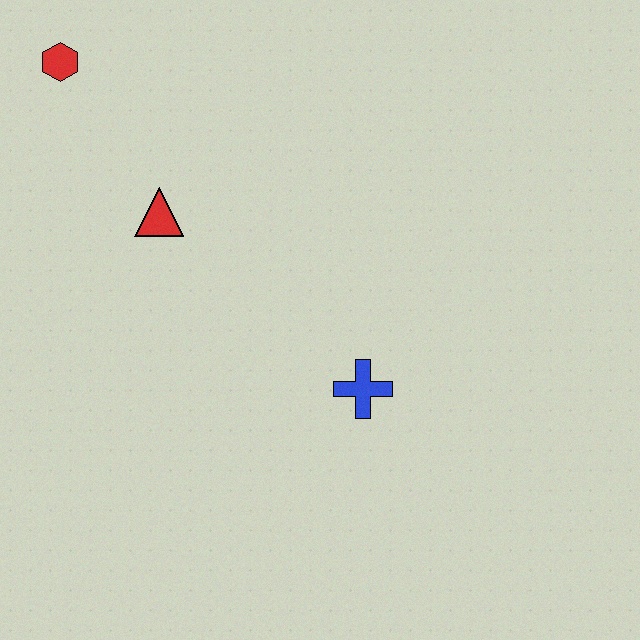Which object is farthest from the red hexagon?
The blue cross is farthest from the red hexagon.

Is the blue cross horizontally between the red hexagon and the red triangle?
No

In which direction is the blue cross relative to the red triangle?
The blue cross is to the right of the red triangle.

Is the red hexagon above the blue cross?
Yes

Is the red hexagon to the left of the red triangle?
Yes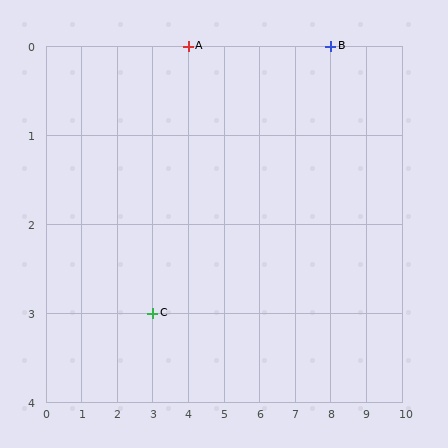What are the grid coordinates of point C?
Point C is at grid coordinates (3, 3).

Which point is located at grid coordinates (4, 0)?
Point A is at (4, 0).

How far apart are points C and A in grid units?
Points C and A are 1 column and 3 rows apart (about 3.2 grid units diagonally).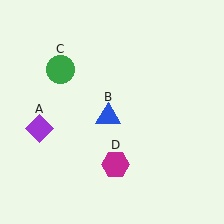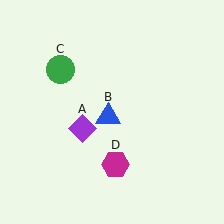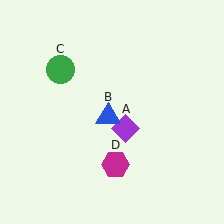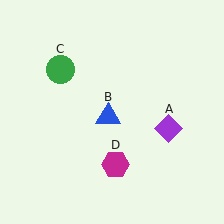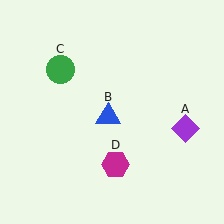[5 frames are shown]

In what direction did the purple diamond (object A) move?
The purple diamond (object A) moved right.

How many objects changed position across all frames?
1 object changed position: purple diamond (object A).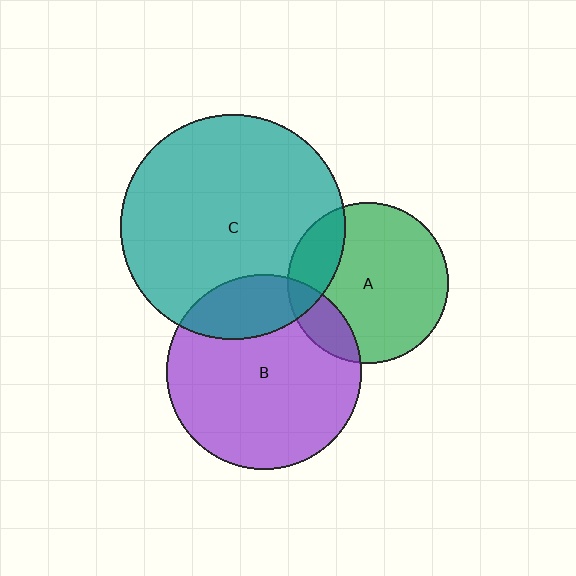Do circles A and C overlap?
Yes.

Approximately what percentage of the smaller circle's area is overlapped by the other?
Approximately 20%.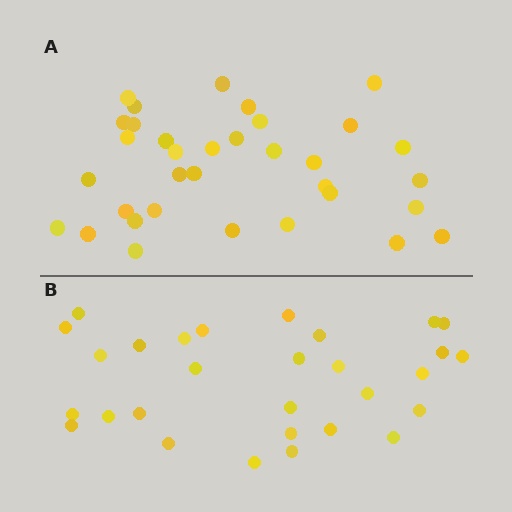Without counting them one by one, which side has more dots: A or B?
Region A (the top region) has more dots.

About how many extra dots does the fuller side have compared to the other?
Region A has about 5 more dots than region B.